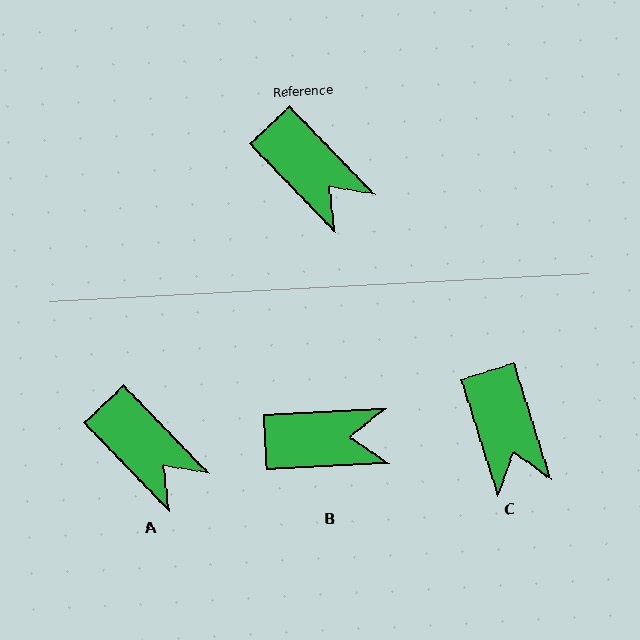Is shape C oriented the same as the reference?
No, it is off by about 26 degrees.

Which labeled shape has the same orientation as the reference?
A.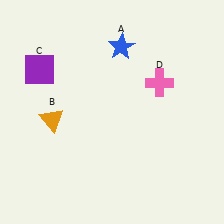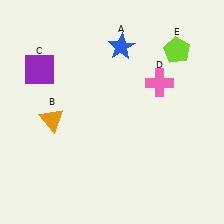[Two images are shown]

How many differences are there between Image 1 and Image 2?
There is 1 difference between the two images.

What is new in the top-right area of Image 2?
A lime pentagon (E) was added in the top-right area of Image 2.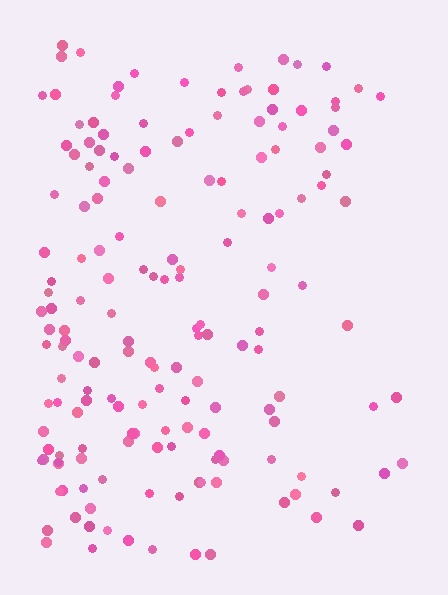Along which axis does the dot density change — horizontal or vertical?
Horizontal.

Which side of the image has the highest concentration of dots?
The left.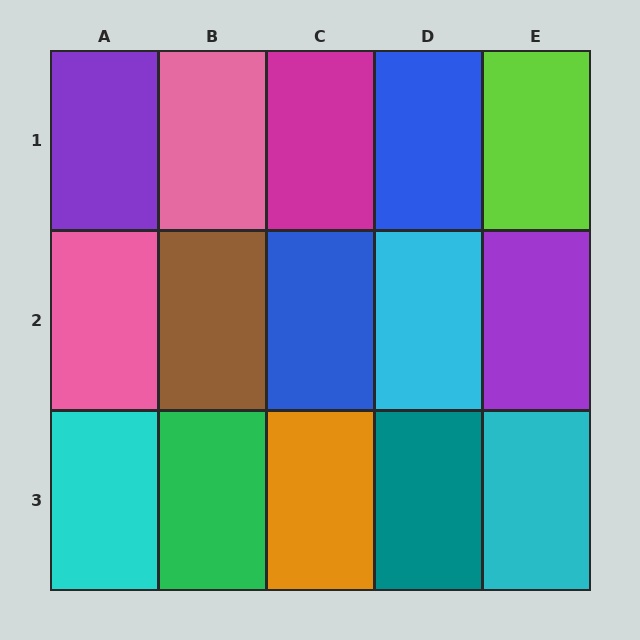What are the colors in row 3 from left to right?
Cyan, green, orange, teal, cyan.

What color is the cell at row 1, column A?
Purple.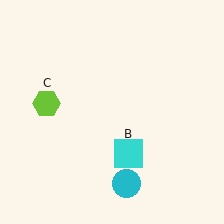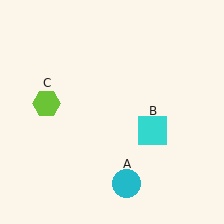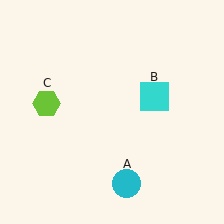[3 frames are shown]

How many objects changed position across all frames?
1 object changed position: cyan square (object B).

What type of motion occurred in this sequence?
The cyan square (object B) rotated counterclockwise around the center of the scene.